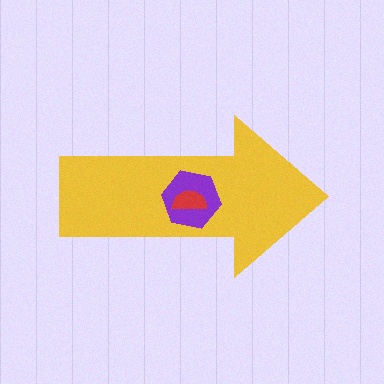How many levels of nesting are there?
3.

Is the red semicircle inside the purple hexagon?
Yes.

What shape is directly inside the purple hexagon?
The red semicircle.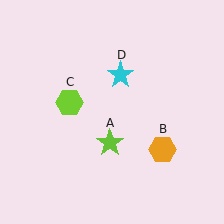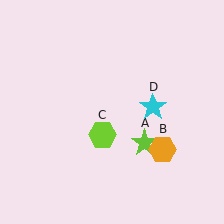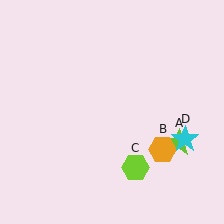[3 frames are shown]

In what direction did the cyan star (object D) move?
The cyan star (object D) moved down and to the right.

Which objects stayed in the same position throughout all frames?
Orange hexagon (object B) remained stationary.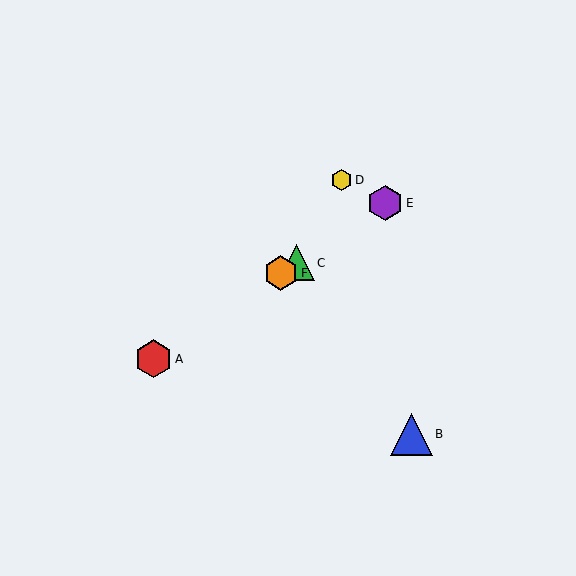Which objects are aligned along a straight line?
Objects A, C, E, F are aligned along a straight line.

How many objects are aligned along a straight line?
4 objects (A, C, E, F) are aligned along a straight line.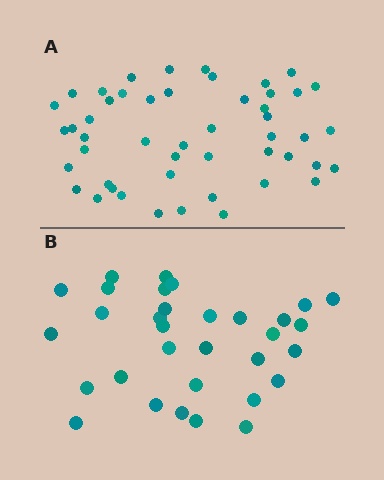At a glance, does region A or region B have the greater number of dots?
Region A (the top region) has more dots.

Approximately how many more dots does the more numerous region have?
Region A has approximately 15 more dots than region B.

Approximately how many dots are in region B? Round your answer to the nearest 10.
About 30 dots. (The exact count is 32, which rounds to 30.)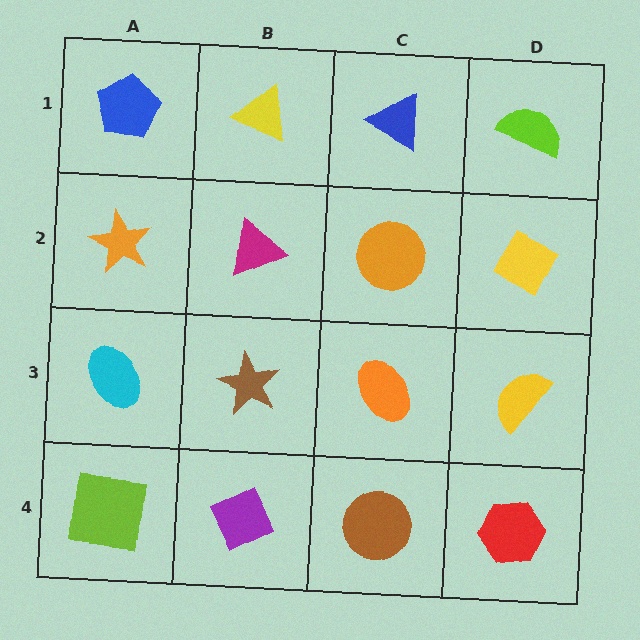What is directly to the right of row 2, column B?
An orange circle.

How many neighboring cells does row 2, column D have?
3.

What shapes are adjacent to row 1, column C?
An orange circle (row 2, column C), a yellow triangle (row 1, column B), a lime semicircle (row 1, column D).